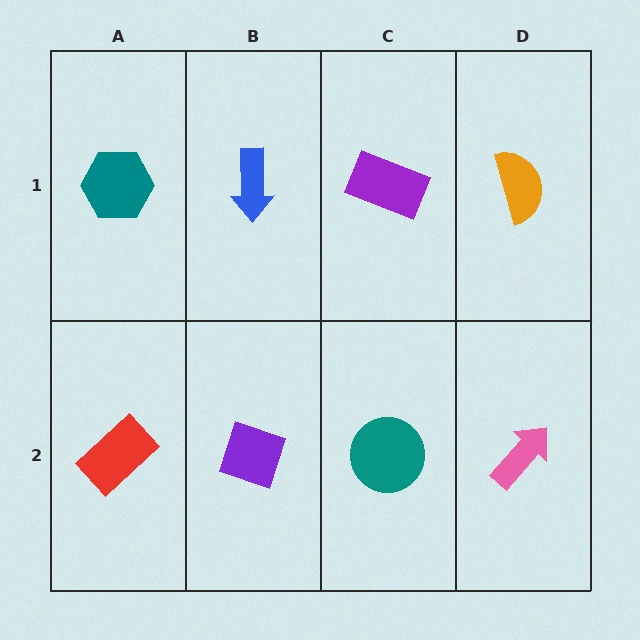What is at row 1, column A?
A teal hexagon.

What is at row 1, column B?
A blue arrow.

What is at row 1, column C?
A purple rectangle.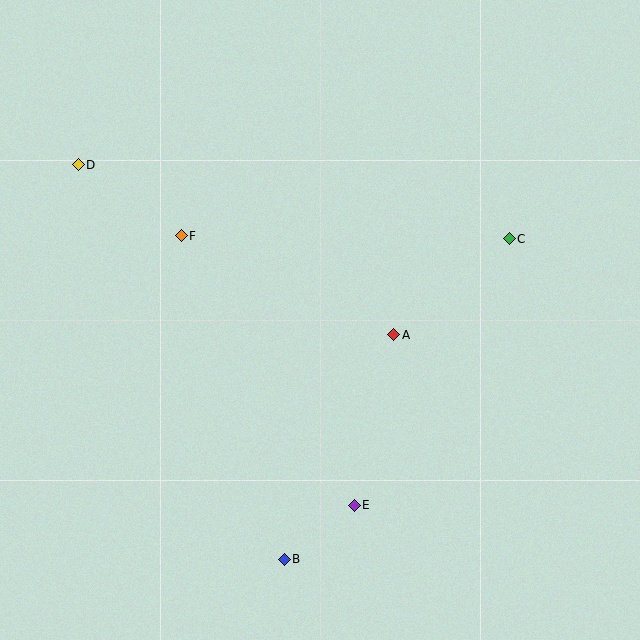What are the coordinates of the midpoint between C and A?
The midpoint between C and A is at (451, 287).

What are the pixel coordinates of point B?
Point B is at (284, 559).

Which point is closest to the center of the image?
Point A at (394, 335) is closest to the center.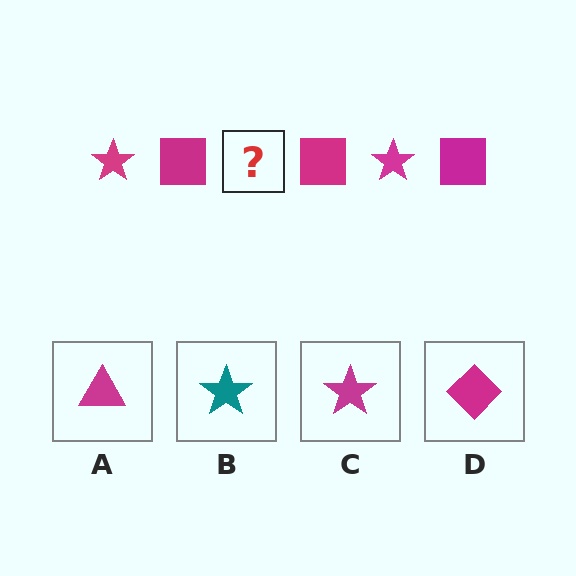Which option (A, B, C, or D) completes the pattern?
C.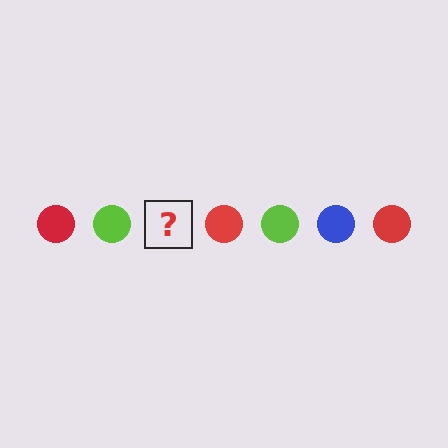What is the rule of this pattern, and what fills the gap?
The rule is that the pattern cycles through red, lime, blue circles. The gap should be filled with a blue circle.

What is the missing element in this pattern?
The missing element is a blue circle.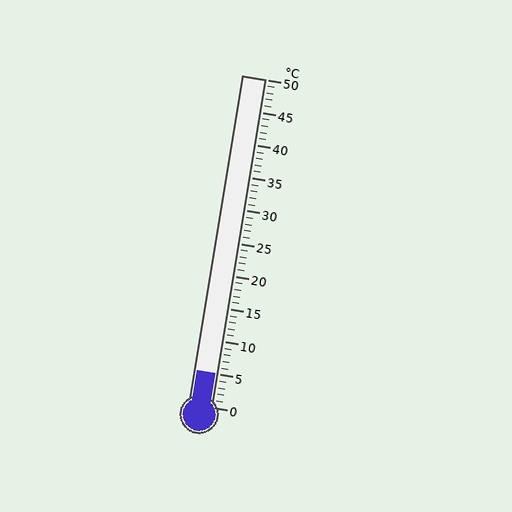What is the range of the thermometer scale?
The thermometer scale ranges from 0°C to 50°C.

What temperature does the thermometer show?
The thermometer shows approximately 5°C.